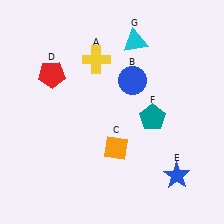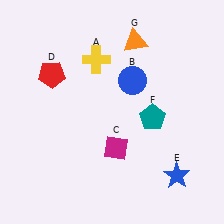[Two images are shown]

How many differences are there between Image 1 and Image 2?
There are 2 differences between the two images.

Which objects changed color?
C changed from orange to magenta. G changed from cyan to orange.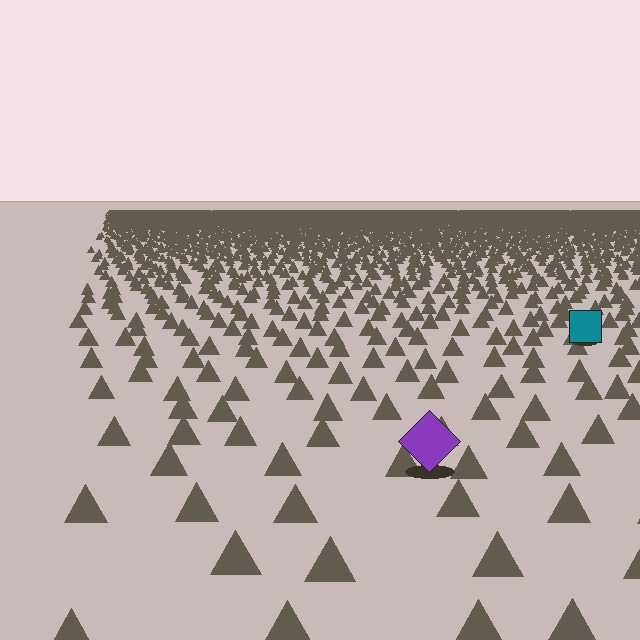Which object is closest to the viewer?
The purple diamond is closest. The texture marks near it are larger and more spread out.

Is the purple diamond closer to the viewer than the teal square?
Yes. The purple diamond is closer — you can tell from the texture gradient: the ground texture is coarser near it.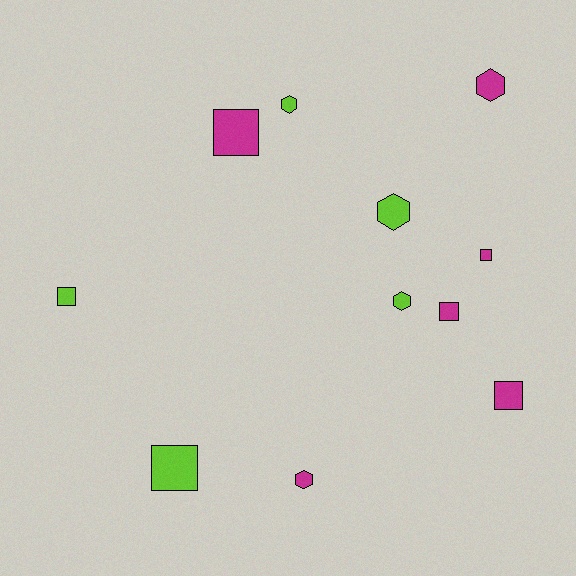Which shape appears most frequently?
Square, with 6 objects.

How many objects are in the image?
There are 11 objects.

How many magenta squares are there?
There are 4 magenta squares.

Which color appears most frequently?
Magenta, with 6 objects.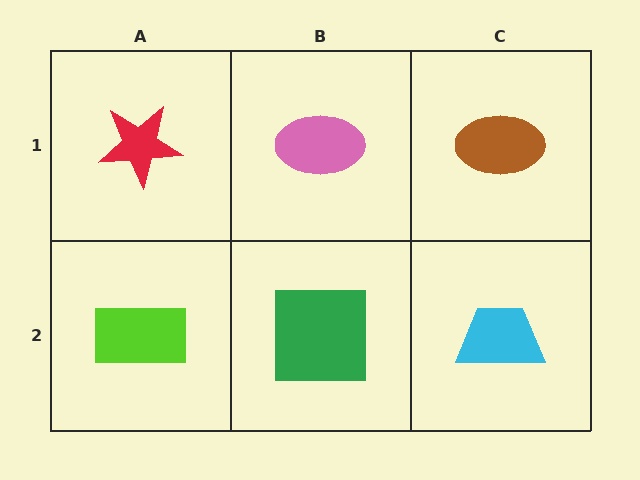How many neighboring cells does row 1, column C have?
2.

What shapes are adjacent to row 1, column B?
A green square (row 2, column B), a red star (row 1, column A), a brown ellipse (row 1, column C).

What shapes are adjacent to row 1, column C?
A cyan trapezoid (row 2, column C), a pink ellipse (row 1, column B).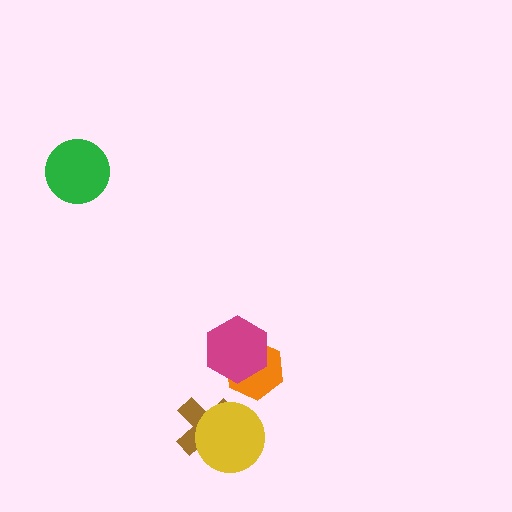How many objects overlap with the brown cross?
1 object overlaps with the brown cross.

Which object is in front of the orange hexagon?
The magenta hexagon is in front of the orange hexagon.